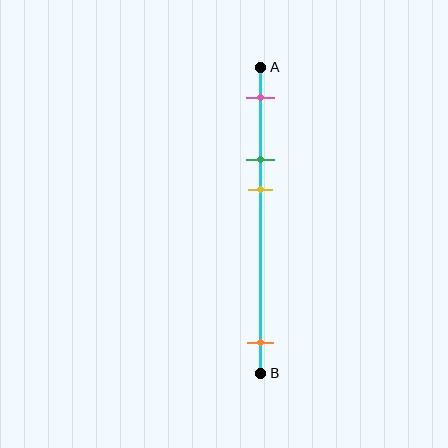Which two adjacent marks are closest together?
The green and yellow marks are the closest adjacent pair.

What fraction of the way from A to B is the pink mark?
The pink mark is approximately 10% (0.1) of the way from A to B.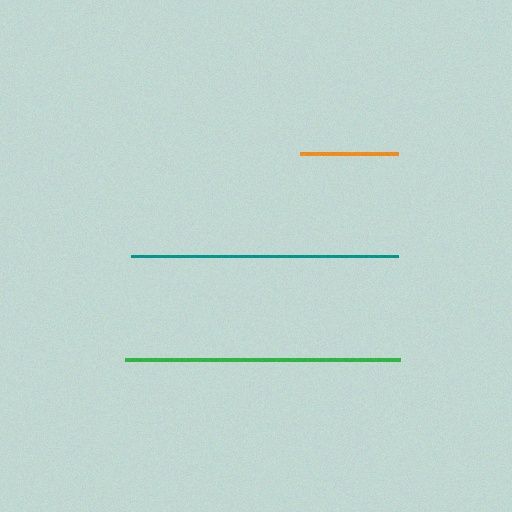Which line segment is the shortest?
The orange line is the shortest at approximately 98 pixels.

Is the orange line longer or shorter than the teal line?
The teal line is longer than the orange line.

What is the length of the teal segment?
The teal segment is approximately 267 pixels long.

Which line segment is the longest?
The green line is the longest at approximately 275 pixels.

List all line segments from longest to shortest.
From longest to shortest: green, teal, orange.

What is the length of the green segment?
The green segment is approximately 275 pixels long.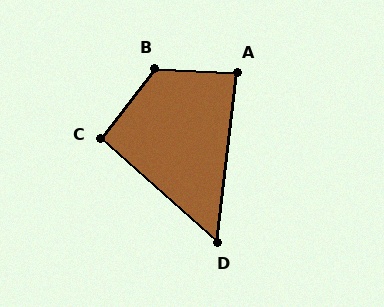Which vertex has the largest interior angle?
B, at approximately 125 degrees.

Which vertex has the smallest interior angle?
D, at approximately 55 degrees.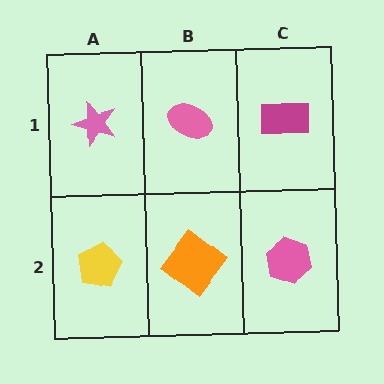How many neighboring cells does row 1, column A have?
2.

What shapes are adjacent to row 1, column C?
A pink hexagon (row 2, column C), a pink ellipse (row 1, column B).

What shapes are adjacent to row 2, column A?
A pink star (row 1, column A), an orange diamond (row 2, column B).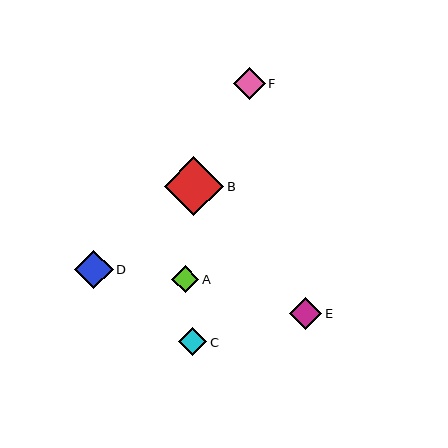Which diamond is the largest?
Diamond B is the largest with a size of approximately 59 pixels.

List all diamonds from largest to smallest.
From largest to smallest: B, D, F, E, C, A.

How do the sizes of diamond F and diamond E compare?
Diamond F and diamond E are approximately the same size.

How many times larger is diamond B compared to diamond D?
Diamond B is approximately 1.5 times the size of diamond D.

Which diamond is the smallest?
Diamond A is the smallest with a size of approximately 27 pixels.